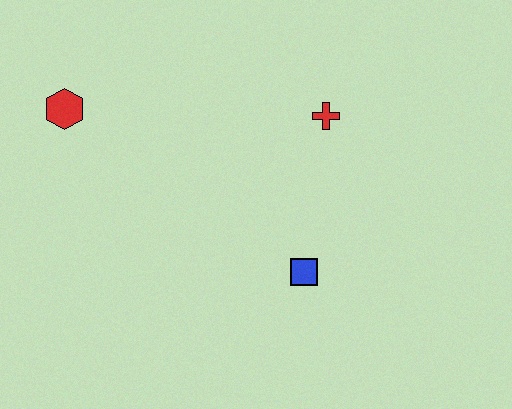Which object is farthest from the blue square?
The red hexagon is farthest from the blue square.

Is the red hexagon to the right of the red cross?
No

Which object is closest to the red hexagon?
The red cross is closest to the red hexagon.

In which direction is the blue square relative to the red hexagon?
The blue square is to the right of the red hexagon.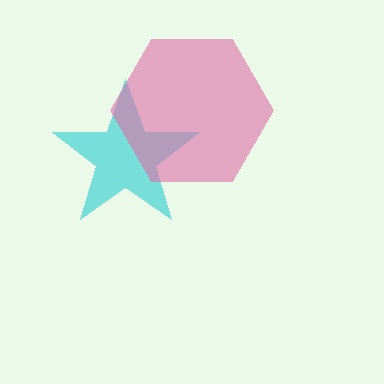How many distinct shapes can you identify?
There are 2 distinct shapes: a cyan star, a pink hexagon.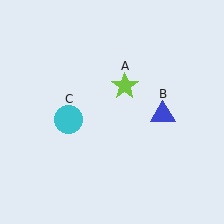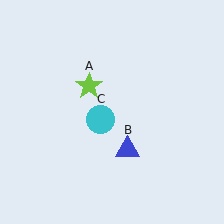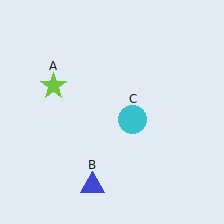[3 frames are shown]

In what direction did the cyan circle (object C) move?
The cyan circle (object C) moved right.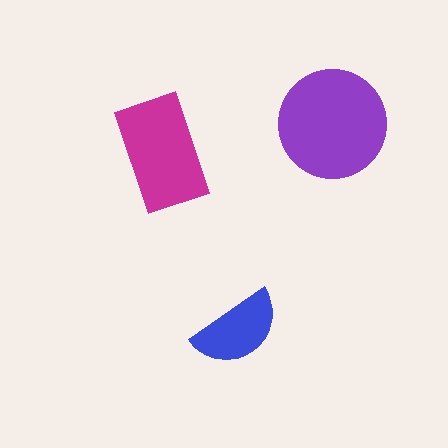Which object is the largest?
The purple circle.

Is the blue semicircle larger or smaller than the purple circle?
Smaller.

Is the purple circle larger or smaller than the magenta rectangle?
Larger.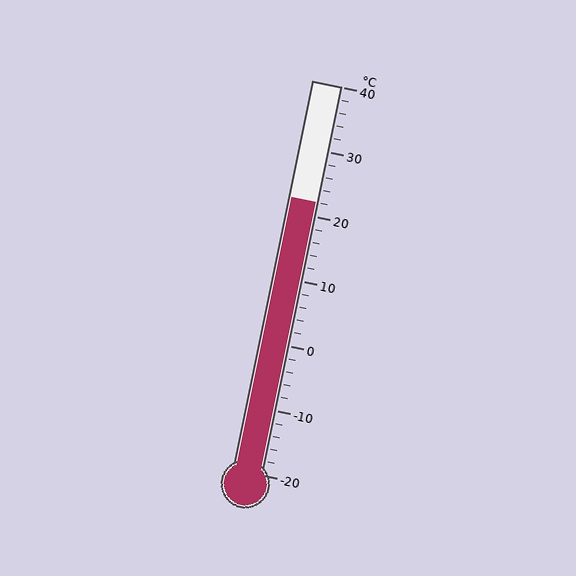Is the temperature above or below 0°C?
The temperature is above 0°C.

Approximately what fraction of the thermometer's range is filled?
The thermometer is filled to approximately 70% of its range.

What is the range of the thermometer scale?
The thermometer scale ranges from -20°C to 40°C.